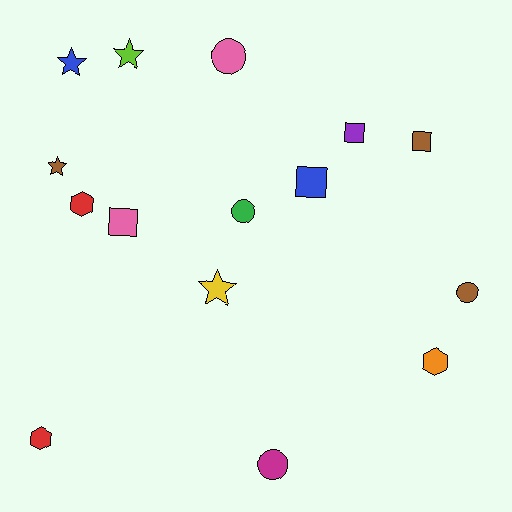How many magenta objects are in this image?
There is 1 magenta object.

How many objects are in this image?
There are 15 objects.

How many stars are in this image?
There are 4 stars.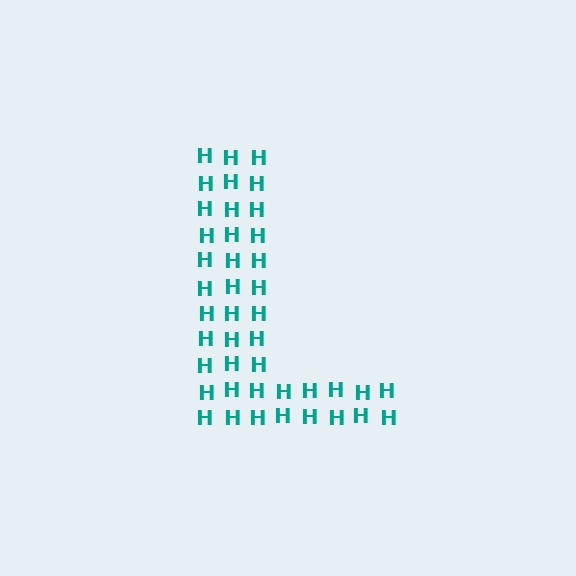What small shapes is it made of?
It is made of small letter H's.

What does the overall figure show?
The overall figure shows the letter L.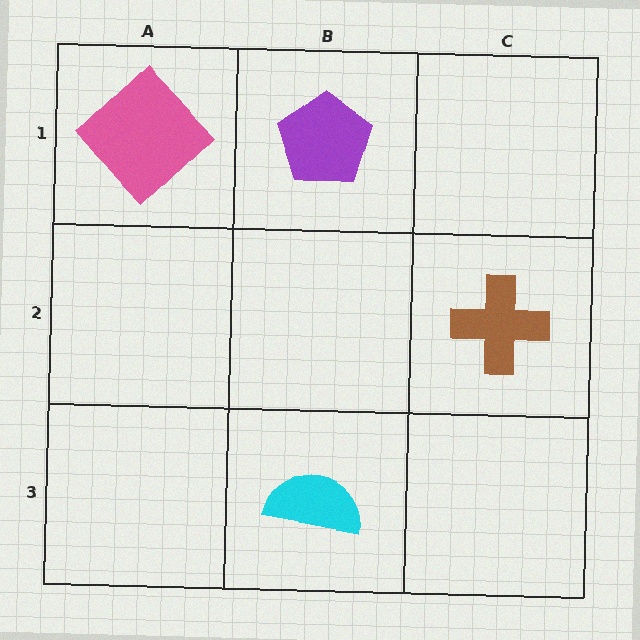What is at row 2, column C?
A brown cross.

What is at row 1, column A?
A pink diamond.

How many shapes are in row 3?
1 shape.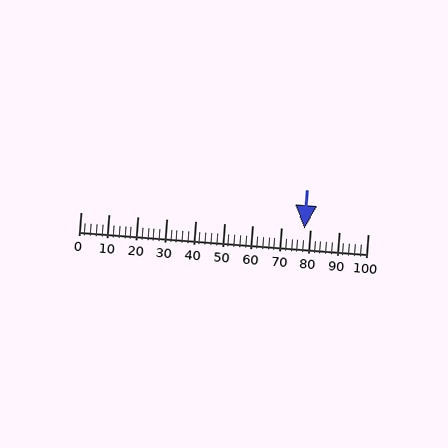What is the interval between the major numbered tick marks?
The major tick marks are spaced 10 units apart.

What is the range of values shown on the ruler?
The ruler shows values from 0 to 100.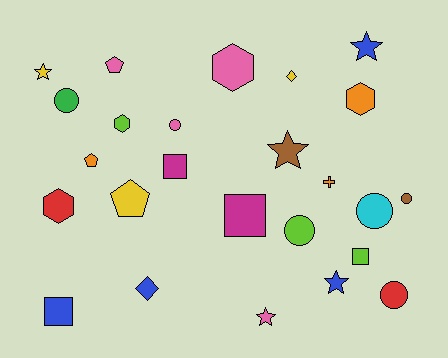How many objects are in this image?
There are 25 objects.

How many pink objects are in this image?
There are 4 pink objects.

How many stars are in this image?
There are 5 stars.